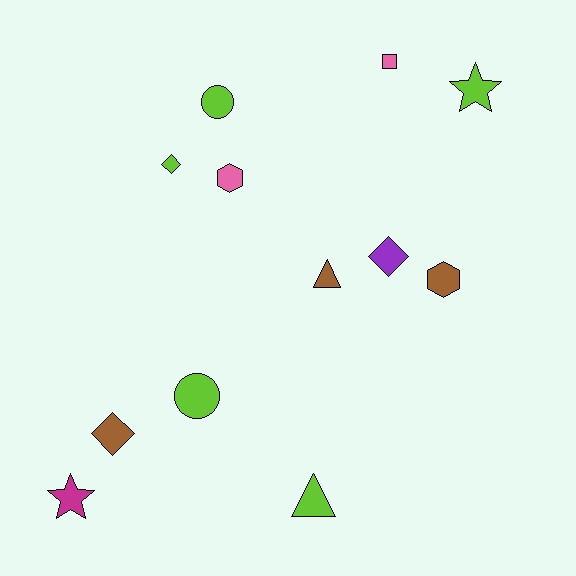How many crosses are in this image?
There are no crosses.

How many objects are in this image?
There are 12 objects.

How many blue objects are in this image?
There are no blue objects.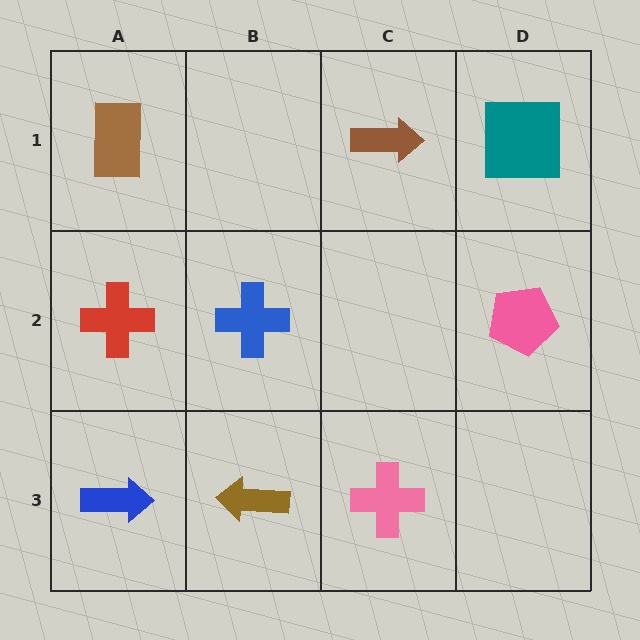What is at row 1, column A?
A brown rectangle.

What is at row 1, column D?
A teal square.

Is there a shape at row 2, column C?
No, that cell is empty.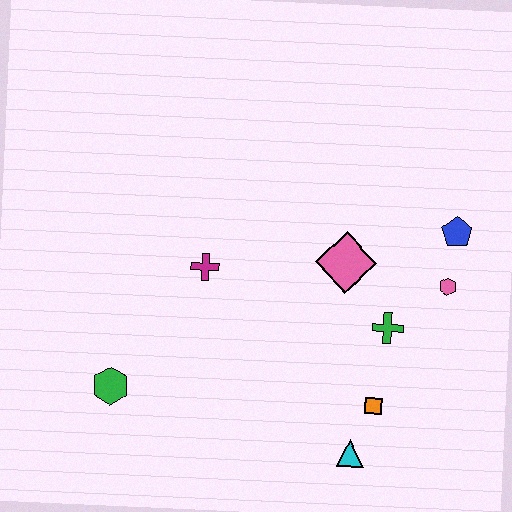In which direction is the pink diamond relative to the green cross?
The pink diamond is above the green cross.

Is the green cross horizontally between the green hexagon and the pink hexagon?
Yes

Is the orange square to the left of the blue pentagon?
Yes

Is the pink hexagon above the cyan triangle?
Yes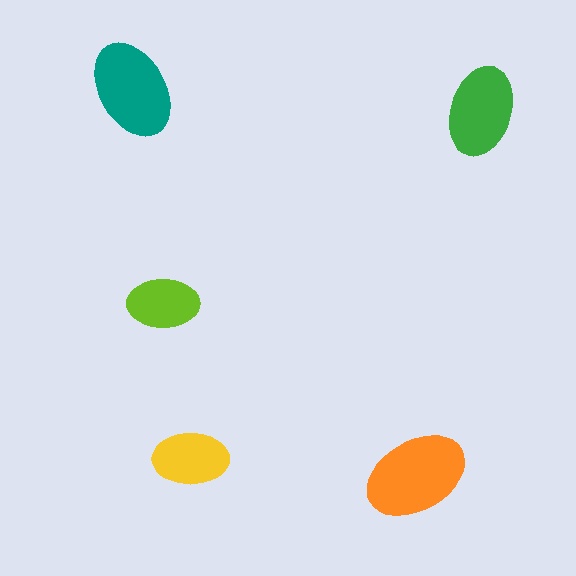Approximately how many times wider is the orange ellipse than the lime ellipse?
About 1.5 times wider.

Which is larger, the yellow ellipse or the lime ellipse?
The yellow one.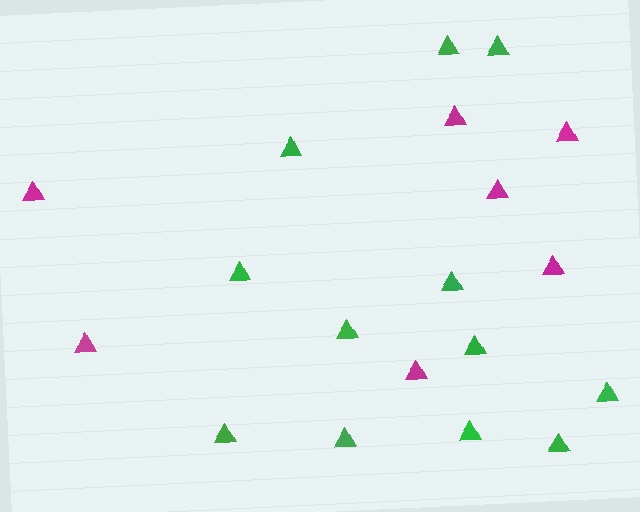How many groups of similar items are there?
There are 2 groups: one group of green triangles (12) and one group of magenta triangles (7).